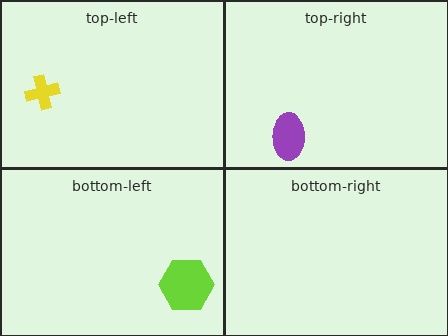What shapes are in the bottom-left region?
The lime hexagon.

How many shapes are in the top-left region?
1.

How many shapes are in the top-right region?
1.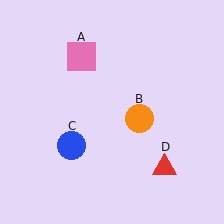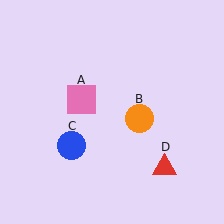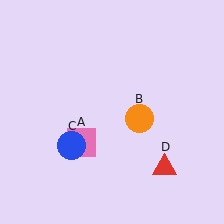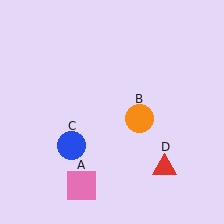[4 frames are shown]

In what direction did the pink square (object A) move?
The pink square (object A) moved down.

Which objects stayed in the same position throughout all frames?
Orange circle (object B) and blue circle (object C) and red triangle (object D) remained stationary.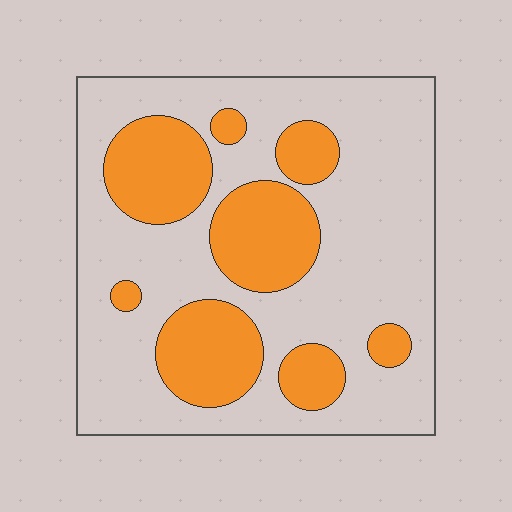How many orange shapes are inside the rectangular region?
8.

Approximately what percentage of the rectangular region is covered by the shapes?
Approximately 30%.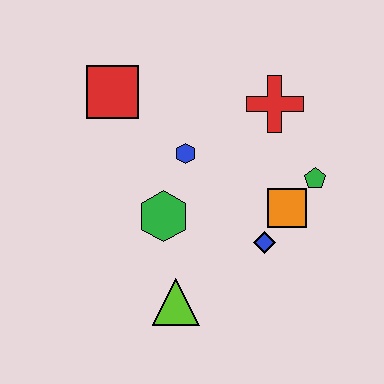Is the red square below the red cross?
No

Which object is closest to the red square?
The blue hexagon is closest to the red square.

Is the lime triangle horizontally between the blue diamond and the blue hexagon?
No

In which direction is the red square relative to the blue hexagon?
The red square is to the left of the blue hexagon.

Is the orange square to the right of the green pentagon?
No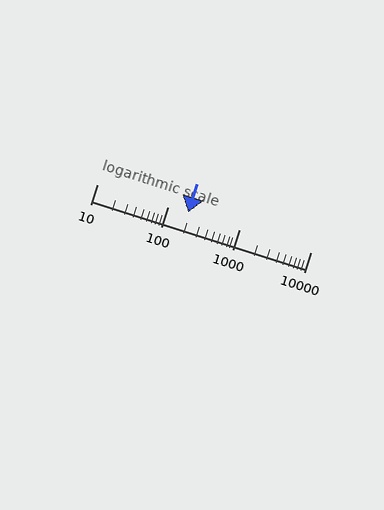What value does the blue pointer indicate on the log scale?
The pointer indicates approximately 190.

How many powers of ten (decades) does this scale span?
The scale spans 3 decades, from 10 to 10000.